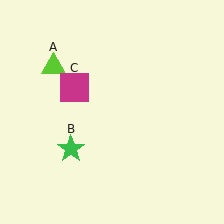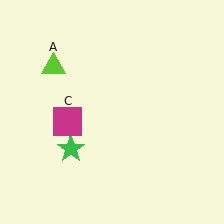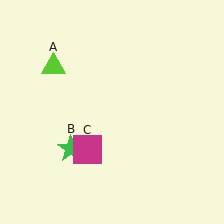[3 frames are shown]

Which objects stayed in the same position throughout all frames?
Lime triangle (object A) and green star (object B) remained stationary.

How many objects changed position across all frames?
1 object changed position: magenta square (object C).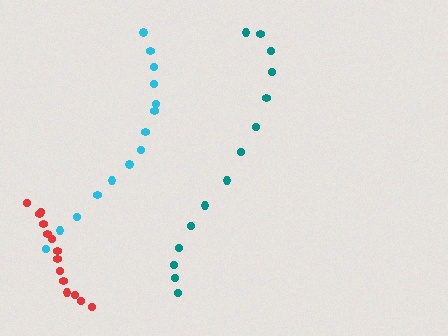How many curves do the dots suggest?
There are 3 distinct paths.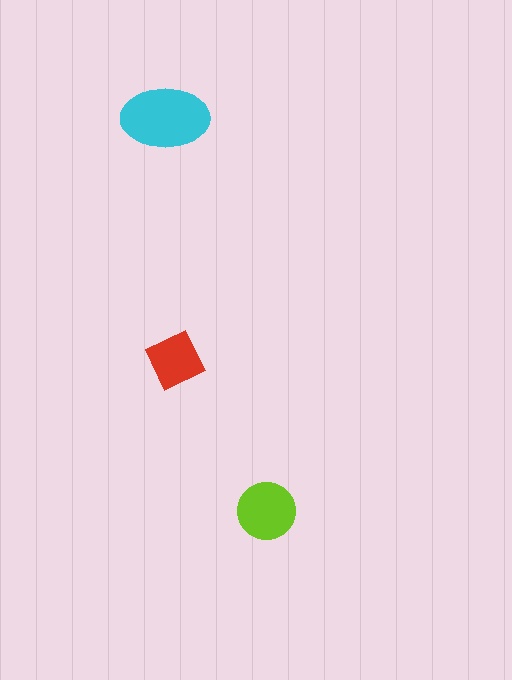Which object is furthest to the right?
The lime circle is rightmost.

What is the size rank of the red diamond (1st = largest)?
3rd.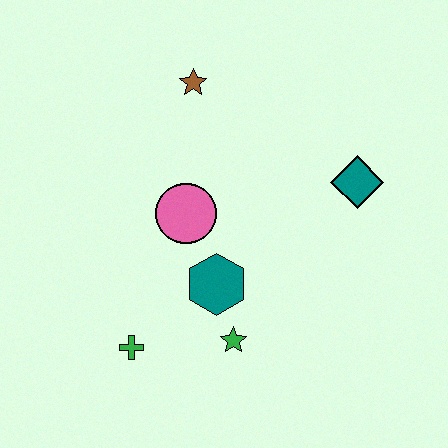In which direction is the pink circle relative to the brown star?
The pink circle is below the brown star.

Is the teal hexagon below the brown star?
Yes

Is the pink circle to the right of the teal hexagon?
No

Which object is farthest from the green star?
The brown star is farthest from the green star.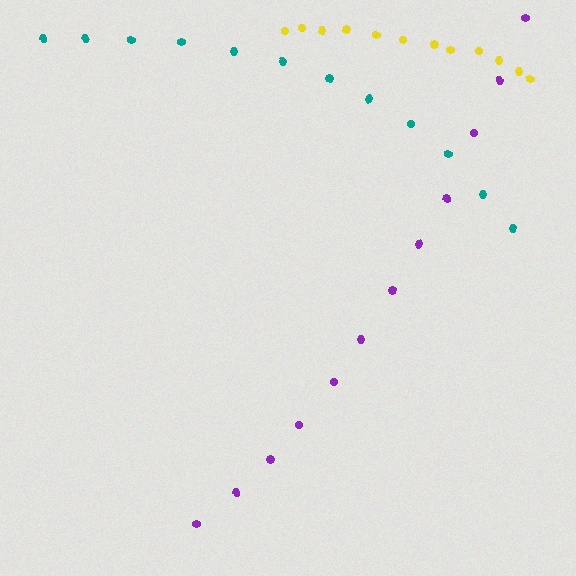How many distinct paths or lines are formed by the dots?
There are 3 distinct paths.